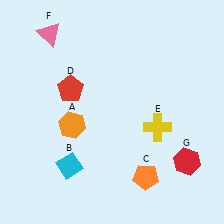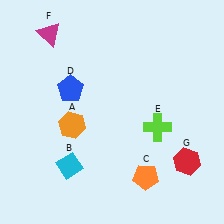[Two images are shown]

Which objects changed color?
D changed from red to blue. E changed from yellow to lime. F changed from pink to magenta.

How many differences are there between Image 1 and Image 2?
There are 3 differences between the two images.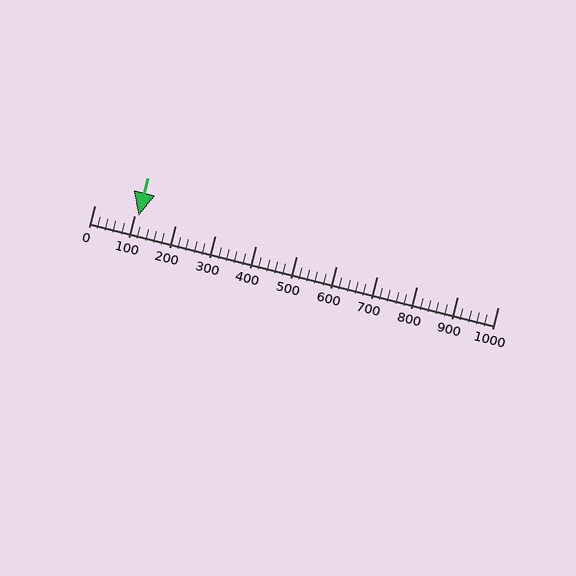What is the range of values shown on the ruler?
The ruler shows values from 0 to 1000.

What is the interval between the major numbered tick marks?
The major tick marks are spaced 100 units apart.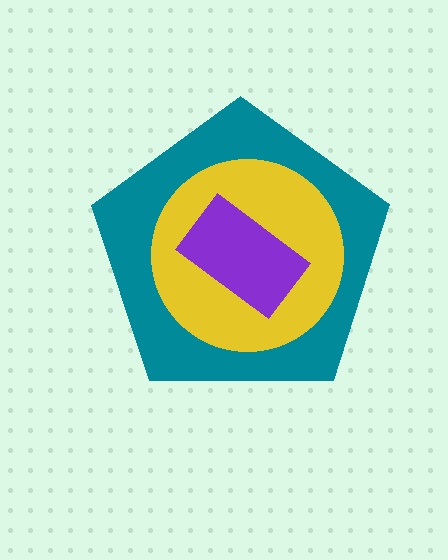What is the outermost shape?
The teal pentagon.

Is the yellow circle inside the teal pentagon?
Yes.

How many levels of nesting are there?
3.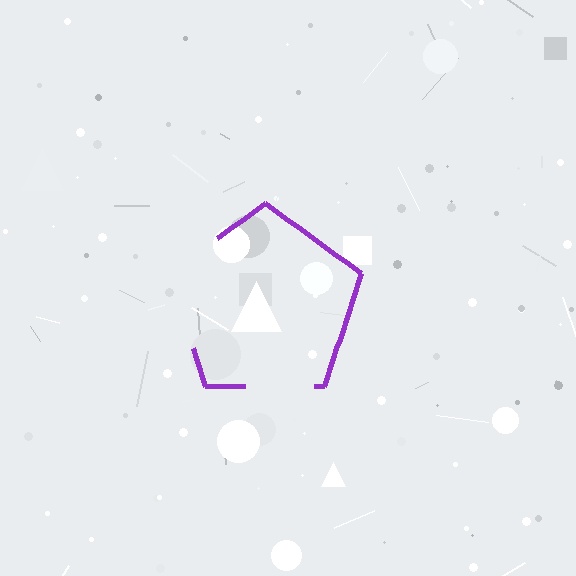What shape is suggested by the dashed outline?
The dashed outline suggests a pentagon.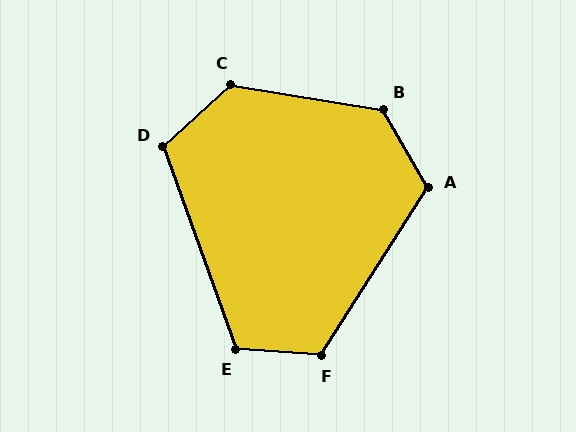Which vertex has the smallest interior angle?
D, at approximately 113 degrees.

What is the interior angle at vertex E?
Approximately 114 degrees (obtuse).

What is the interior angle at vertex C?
Approximately 129 degrees (obtuse).